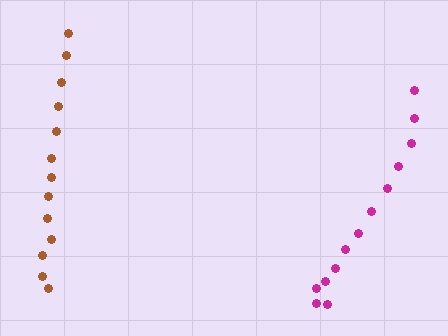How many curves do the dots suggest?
There are 2 distinct paths.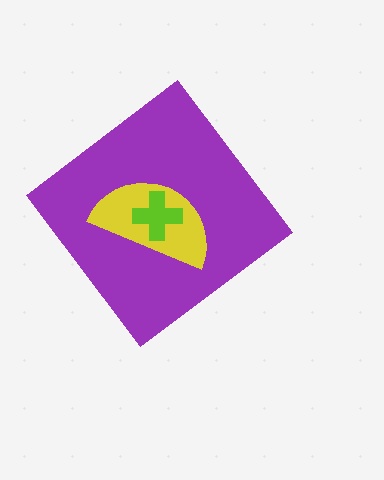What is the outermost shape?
The purple diamond.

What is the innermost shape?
The lime cross.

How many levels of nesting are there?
3.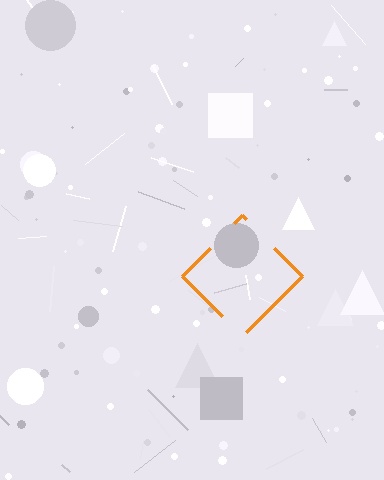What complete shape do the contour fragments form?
The contour fragments form a diamond.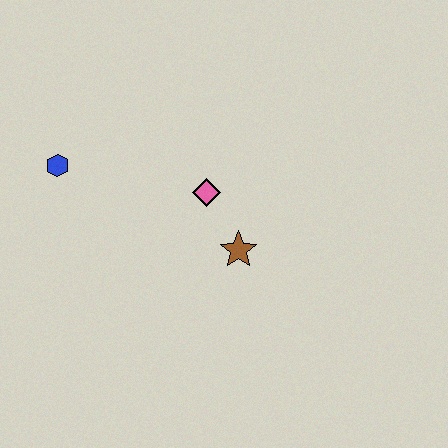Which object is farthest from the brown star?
The blue hexagon is farthest from the brown star.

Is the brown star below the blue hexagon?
Yes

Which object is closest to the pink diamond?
The brown star is closest to the pink diamond.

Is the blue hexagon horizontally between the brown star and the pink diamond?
No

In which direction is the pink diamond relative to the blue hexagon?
The pink diamond is to the right of the blue hexagon.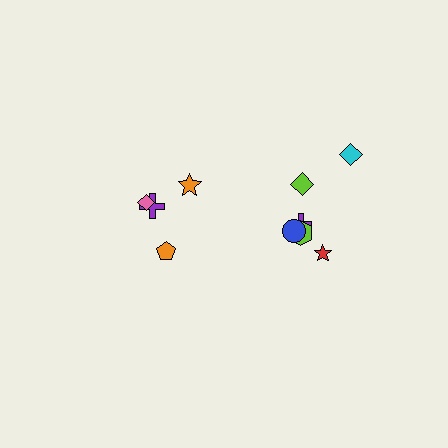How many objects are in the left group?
There are 4 objects.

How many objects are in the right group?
There are 6 objects.